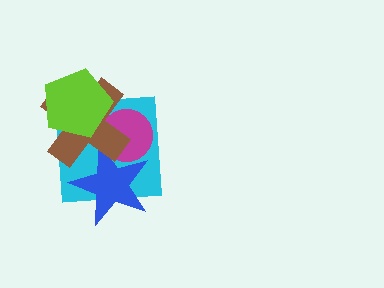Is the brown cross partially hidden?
Yes, it is partially covered by another shape.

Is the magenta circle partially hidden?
Yes, it is partially covered by another shape.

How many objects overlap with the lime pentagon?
2 objects overlap with the lime pentagon.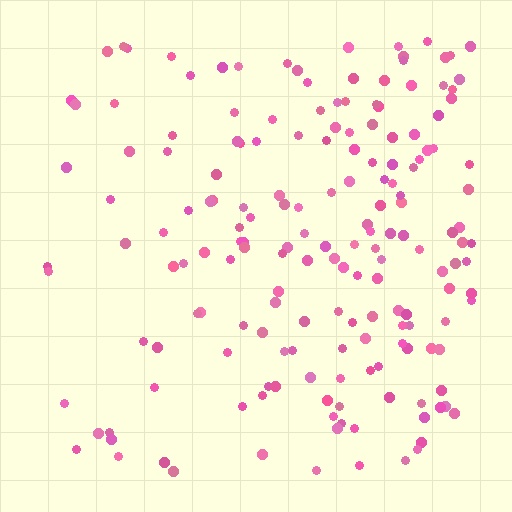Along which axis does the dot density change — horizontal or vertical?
Horizontal.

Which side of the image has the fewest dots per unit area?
The left.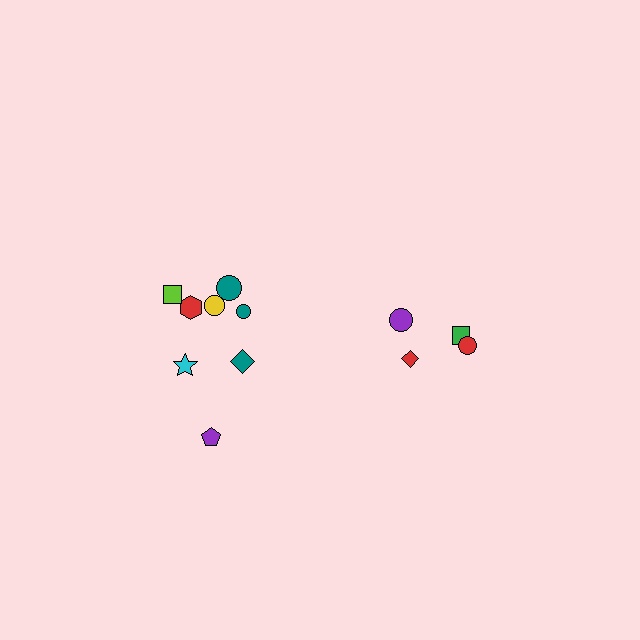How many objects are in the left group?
There are 8 objects.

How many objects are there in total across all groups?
There are 12 objects.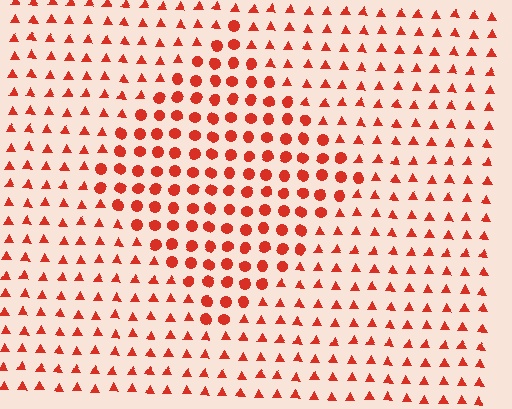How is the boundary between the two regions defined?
The boundary is defined by a change in element shape: circles inside vs. triangles outside. All elements share the same color and spacing.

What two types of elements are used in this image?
The image uses circles inside the diamond region and triangles outside it.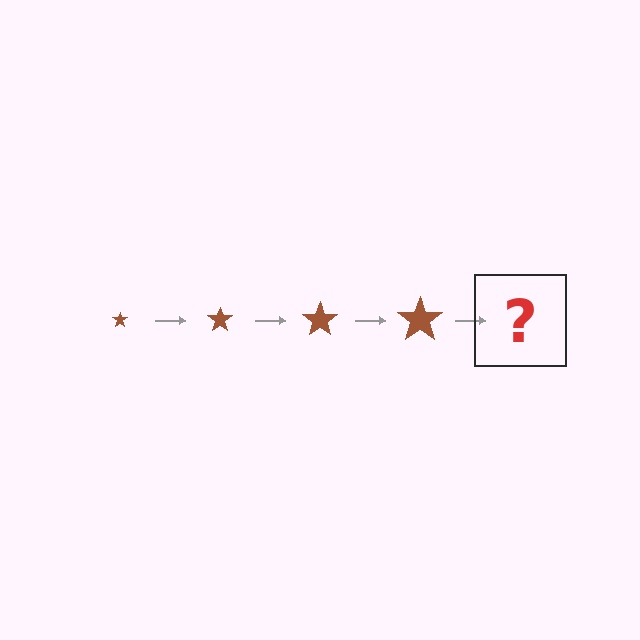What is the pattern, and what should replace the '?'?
The pattern is that the star gets progressively larger each step. The '?' should be a brown star, larger than the previous one.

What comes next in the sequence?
The next element should be a brown star, larger than the previous one.